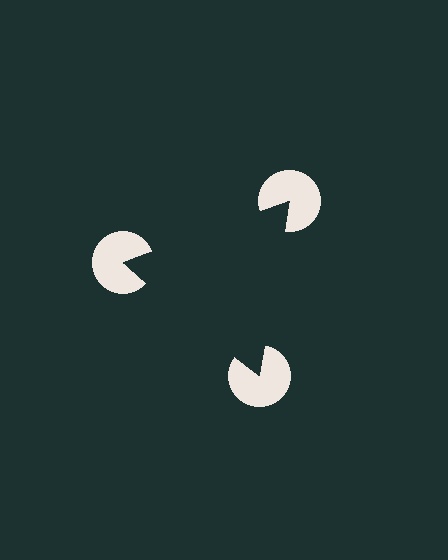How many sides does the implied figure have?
3 sides.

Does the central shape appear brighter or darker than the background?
It typically appears slightly darker than the background, even though no actual brightness change is drawn.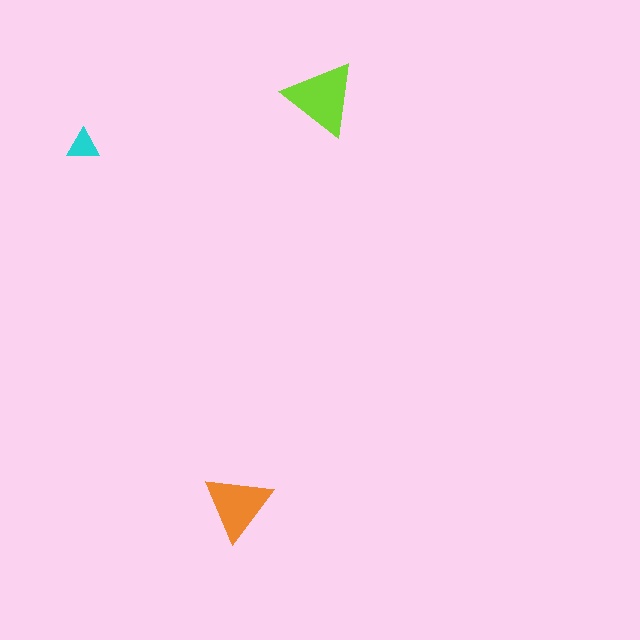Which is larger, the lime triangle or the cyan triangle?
The lime one.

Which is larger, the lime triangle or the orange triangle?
The lime one.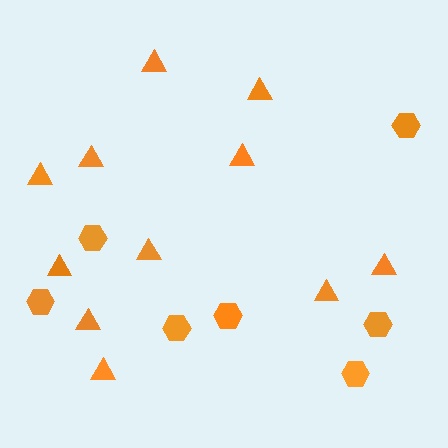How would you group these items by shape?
There are 2 groups: one group of hexagons (7) and one group of triangles (11).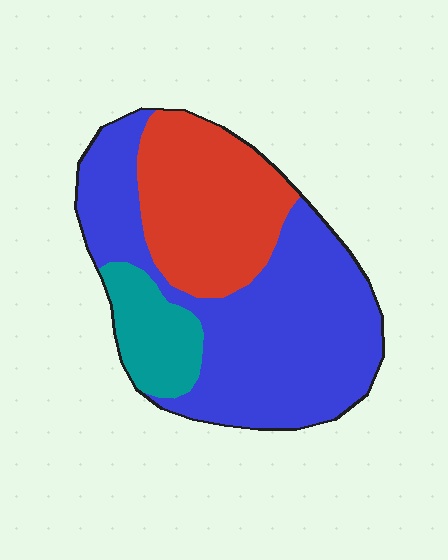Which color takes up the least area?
Teal, at roughly 15%.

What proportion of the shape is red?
Red takes up between a sixth and a third of the shape.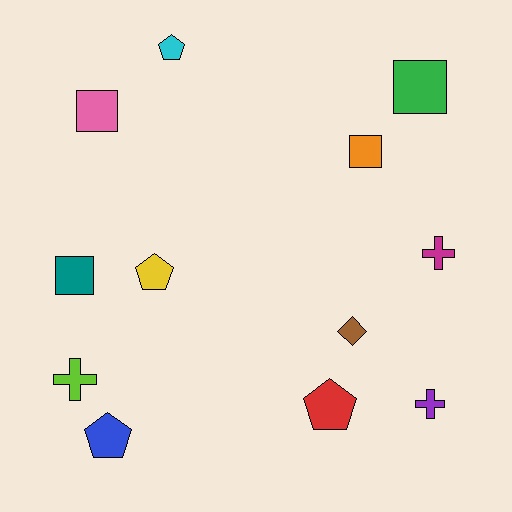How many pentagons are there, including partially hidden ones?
There are 4 pentagons.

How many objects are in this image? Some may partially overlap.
There are 12 objects.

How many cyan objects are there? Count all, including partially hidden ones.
There is 1 cyan object.